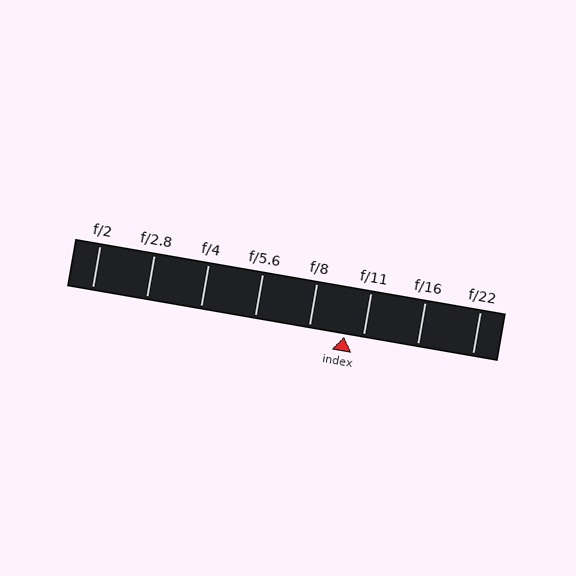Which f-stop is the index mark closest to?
The index mark is closest to f/11.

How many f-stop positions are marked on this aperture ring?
There are 8 f-stop positions marked.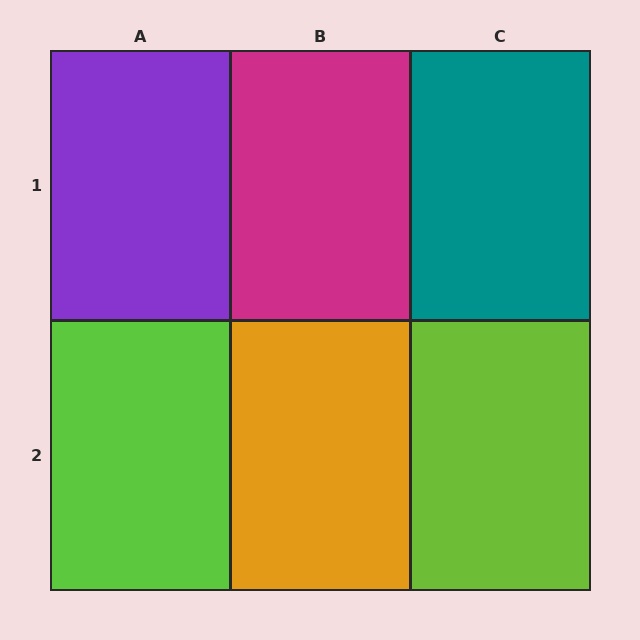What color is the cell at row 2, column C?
Lime.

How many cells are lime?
2 cells are lime.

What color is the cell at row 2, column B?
Orange.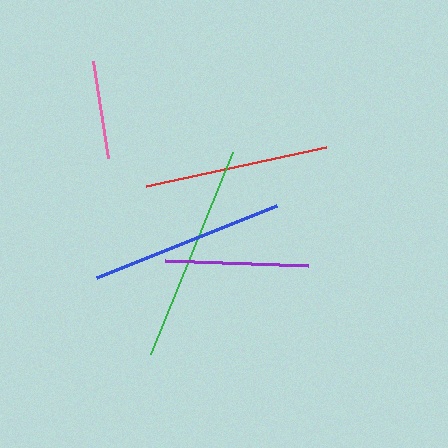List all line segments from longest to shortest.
From longest to shortest: green, blue, red, purple, pink.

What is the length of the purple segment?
The purple segment is approximately 143 pixels long.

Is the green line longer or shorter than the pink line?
The green line is longer than the pink line.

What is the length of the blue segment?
The blue segment is approximately 193 pixels long.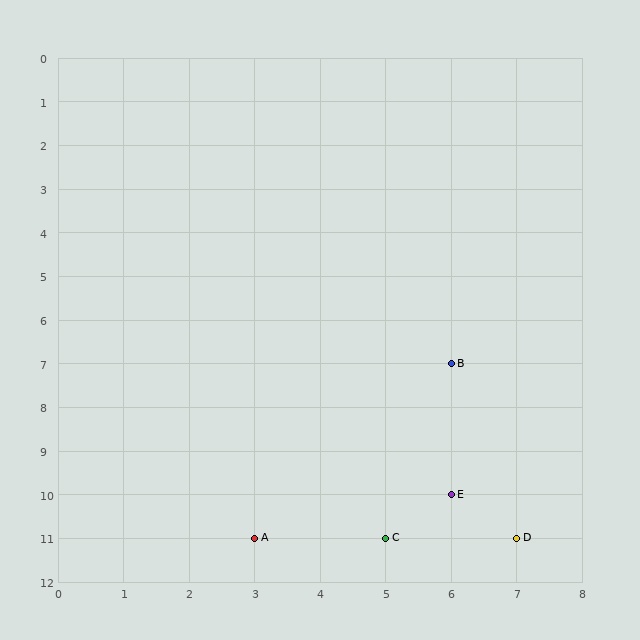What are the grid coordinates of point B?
Point B is at grid coordinates (6, 7).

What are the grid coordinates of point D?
Point D is at grid coordinates (7, 11).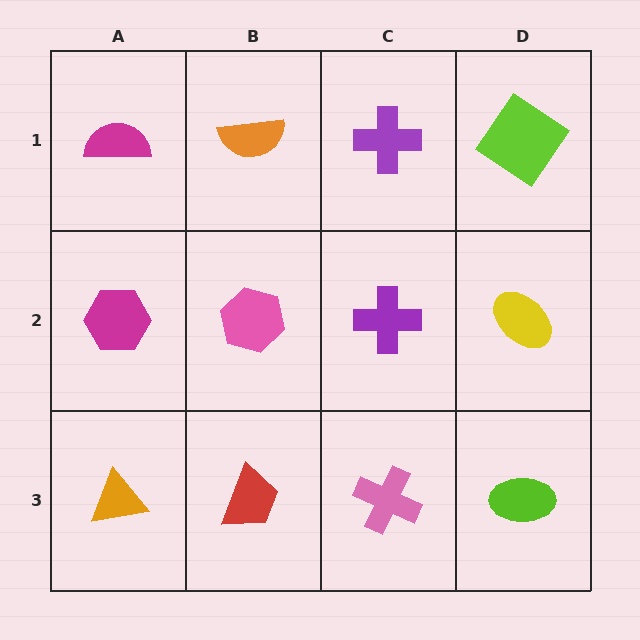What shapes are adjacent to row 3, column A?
A magenta hexagon (row 2, column A), a red trapezoid (row 3, column B).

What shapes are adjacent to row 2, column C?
A purple cross (row 1, column C), a pink cross (row 3, column C), a pink hexagon (row 2, column B), a yellow ellipse (row 2, column D).